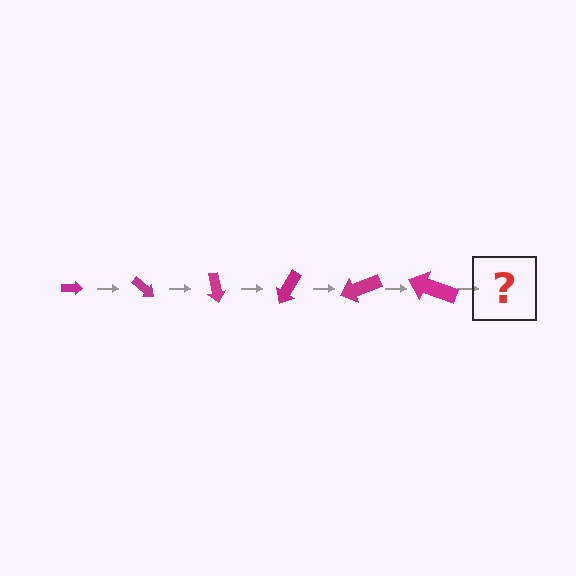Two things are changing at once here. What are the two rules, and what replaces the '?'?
The two rules are that the arrow grows larger each step and it rotates 40 degrees each step. The '?' should be an arrow, larger than the previous one and rotated 240 degrees from the start.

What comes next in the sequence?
The next element should be an arrow, larger than the previous one and rotated 240 degrees from the start.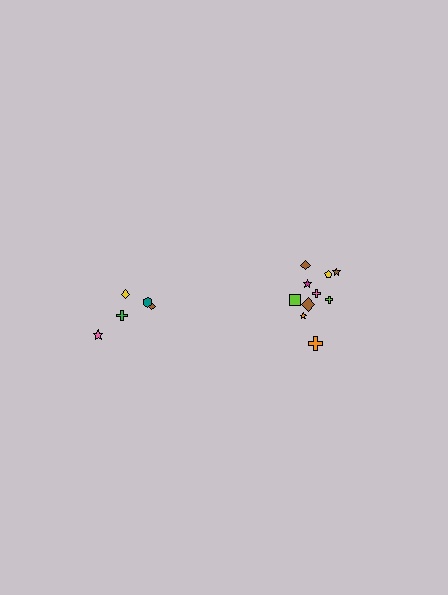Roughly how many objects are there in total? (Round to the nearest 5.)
Roughly 15 objects in total.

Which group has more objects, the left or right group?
The right group.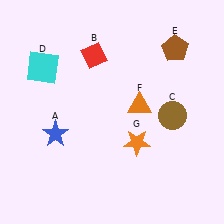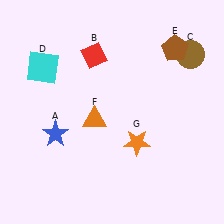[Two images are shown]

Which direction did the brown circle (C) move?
The brown circle (C) moved up.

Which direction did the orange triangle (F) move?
The orange triangle (F) moved left.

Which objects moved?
The objects that moved are: the brown circle (C), the orange triangle (F).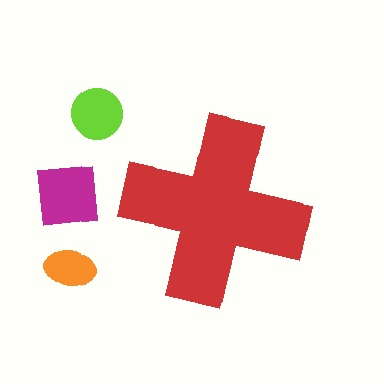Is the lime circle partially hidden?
No, the lime circle is fully visible.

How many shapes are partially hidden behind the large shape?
0 shapes are partially hidden.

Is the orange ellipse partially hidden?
No, the orange ellipse is fully visible.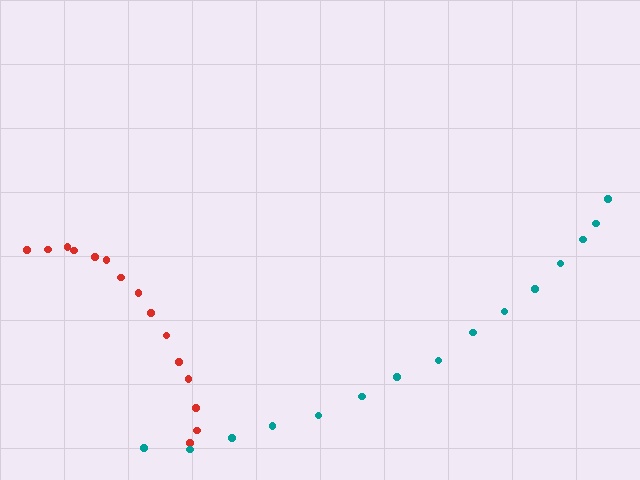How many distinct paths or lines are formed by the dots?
There are 2 distinct paths.